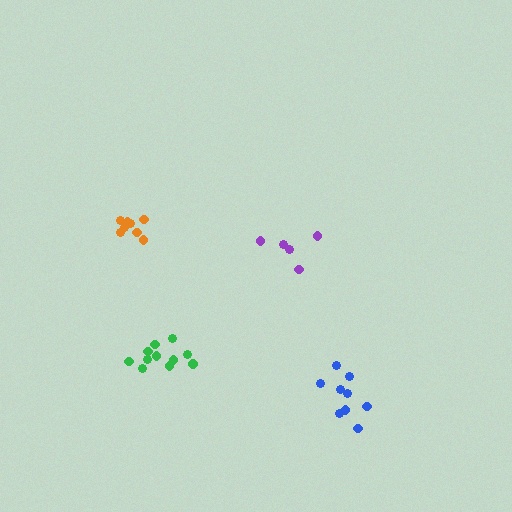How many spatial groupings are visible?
There are 4 spatial groupings.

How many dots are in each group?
Group 1: 5 dots, Group 2: 8 dots, Group 3: 9 dots, Group 4: 11 dots (33 total).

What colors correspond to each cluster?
The clusters are colored: purple, orange, blue, green.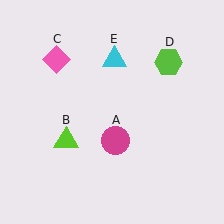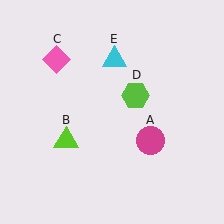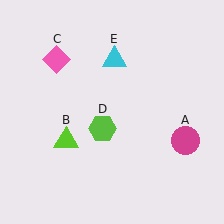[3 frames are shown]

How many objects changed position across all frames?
2 objects changed position: magenta circle (object A), lime hexagon (object D).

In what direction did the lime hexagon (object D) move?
The lime hexagon (object D) moved down and to the left.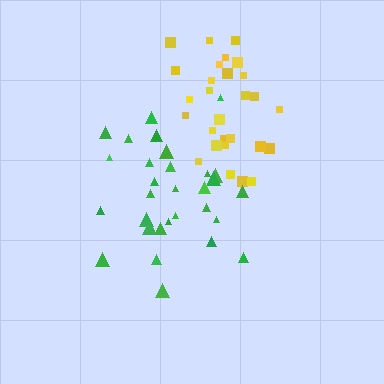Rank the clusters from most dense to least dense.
green, yellow.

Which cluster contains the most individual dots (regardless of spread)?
Green (30).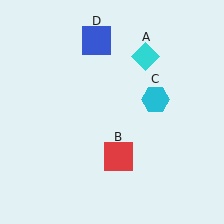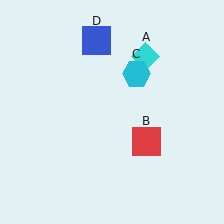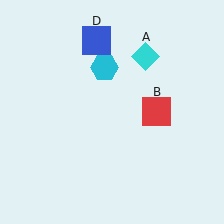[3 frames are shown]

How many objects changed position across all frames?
2 objects changed position: red square (object B), cyan hexagon (object C).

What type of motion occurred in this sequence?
The red square (object B), cyan hexagon (object C) rotated counterclockwise around the center of the scene.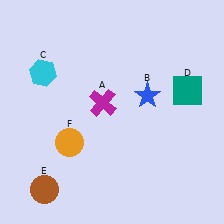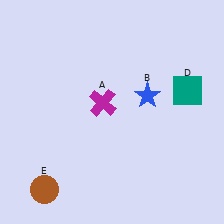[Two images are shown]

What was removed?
The cyan hexagon (C), the orange circle (F) were removed in Image 2.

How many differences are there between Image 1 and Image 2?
There are 2 differences between the two images.